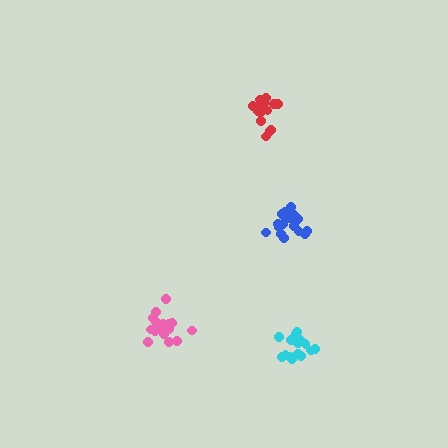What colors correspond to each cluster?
The clusters are colored: cyan, red, blue, pink.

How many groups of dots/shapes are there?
There are 4 groups.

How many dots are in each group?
Group 1: 16 dots, Group 2: 17 dots, Group 3: 19 dots, Group 4: 18 dots (70 total).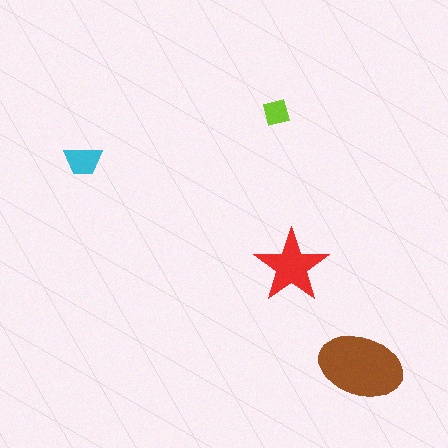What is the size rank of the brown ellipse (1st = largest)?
1st.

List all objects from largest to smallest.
The brown ellipse, the red star, the cyan trapezoid, the lime square.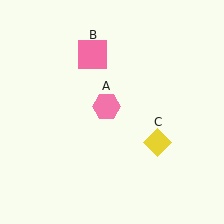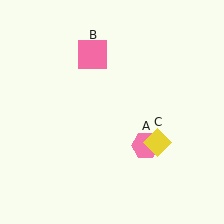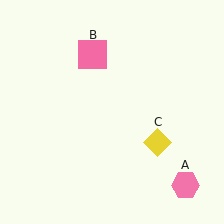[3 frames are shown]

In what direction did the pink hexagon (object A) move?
The pink hexagon (object A) moved down and to the right.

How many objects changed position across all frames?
1 object changed position: pink hexagon (object A).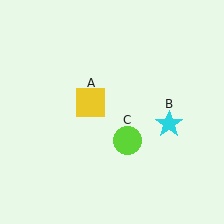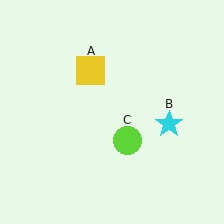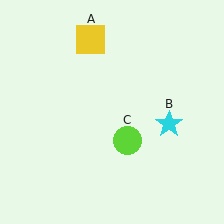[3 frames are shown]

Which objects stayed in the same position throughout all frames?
Cyan star (object B) and lime circle (object C) remained stationary.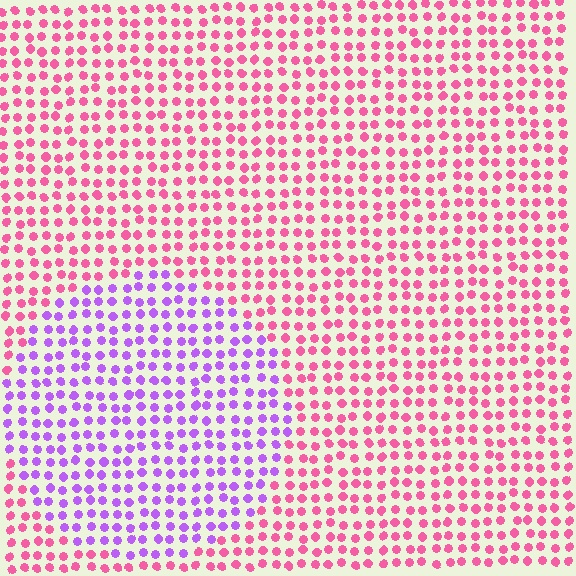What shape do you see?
I see a circle.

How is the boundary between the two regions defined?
The boundary is defined purely by a slight shift in hue (about 54 degrees). Spacing, size, and orientation are identical on both sides.